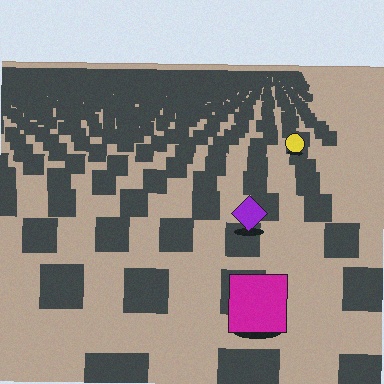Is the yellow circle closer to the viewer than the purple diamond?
No. The purple diamond is closer — you can tell from the texture gradient: the ground texture is coarser near it.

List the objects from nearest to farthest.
From nearest to farthest: the magenta square, the purple diamond, the yellow circle.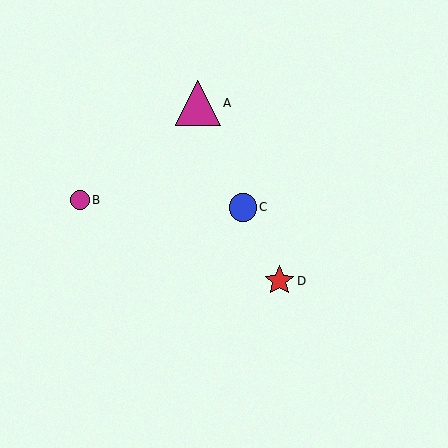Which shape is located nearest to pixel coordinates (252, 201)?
The blue circle (labeled C) at (243, 207) is nearest to that location.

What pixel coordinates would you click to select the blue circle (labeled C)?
Click at (243, 207) to select the blue circle C.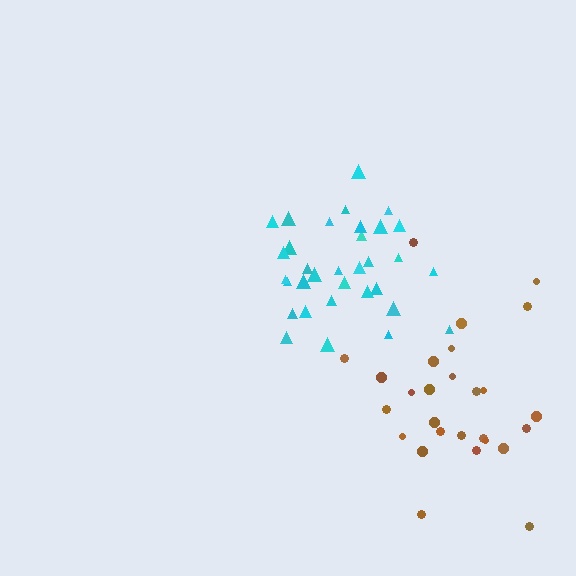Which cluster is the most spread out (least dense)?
Brown.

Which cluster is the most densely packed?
Cyan.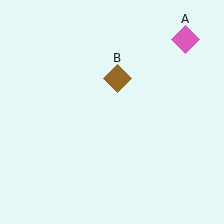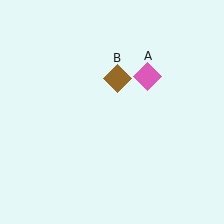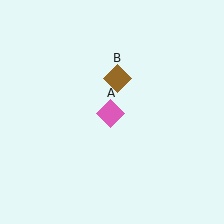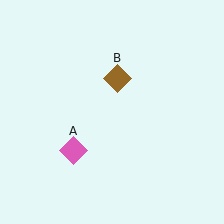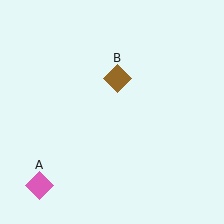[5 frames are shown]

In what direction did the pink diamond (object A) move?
The pink diamond (object A) moved down and to the left.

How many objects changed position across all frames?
1 object changed position: pink diamond (object A).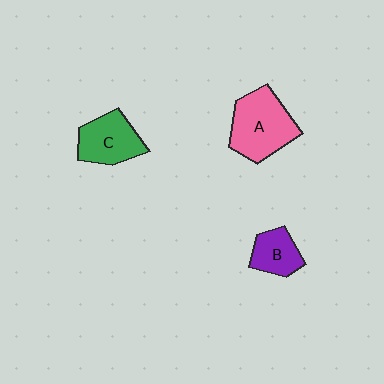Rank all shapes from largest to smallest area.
From largest to smallest: A (pink), C (green), B (purple).